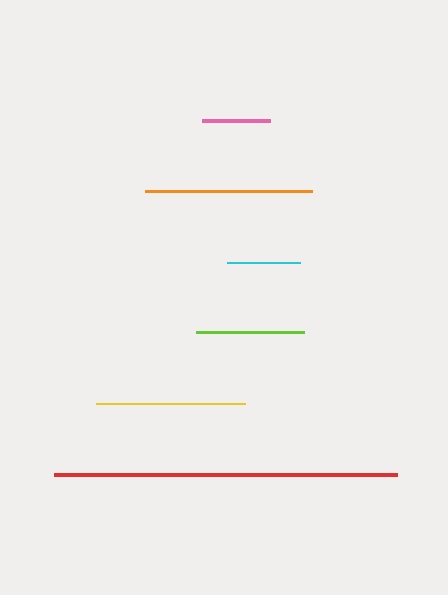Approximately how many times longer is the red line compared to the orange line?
The red line is approximately 2.1 times the length of the orange line.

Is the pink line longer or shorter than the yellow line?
The yellow line is longer than the pink line.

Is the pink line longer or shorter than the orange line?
The orange line is longer than the pink line.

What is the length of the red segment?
The red segment is approximately 343 pixels long.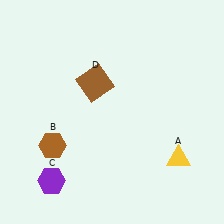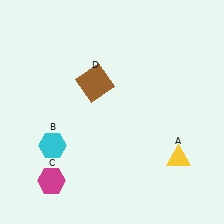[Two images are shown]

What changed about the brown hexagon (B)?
In Image 1, B is brown. In Image 2, it changed to cyan.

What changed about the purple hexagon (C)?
In Image 1, C is purple. In Image 2, it changed to magenta.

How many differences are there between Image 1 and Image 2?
There are 2 differences between the two images.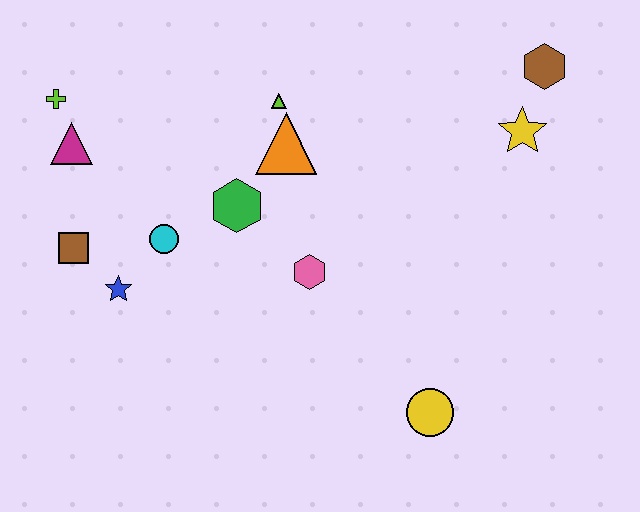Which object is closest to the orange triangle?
The lime triangle is closest to the orange triangle.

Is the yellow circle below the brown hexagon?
Yes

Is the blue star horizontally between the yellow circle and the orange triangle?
No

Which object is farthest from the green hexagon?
The brown hexagon is farthest from the green hexagon.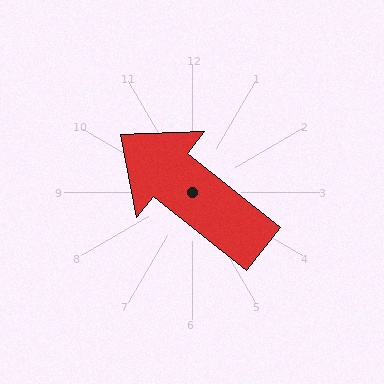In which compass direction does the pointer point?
Northwest.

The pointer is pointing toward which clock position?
Roughly 10 o'clock.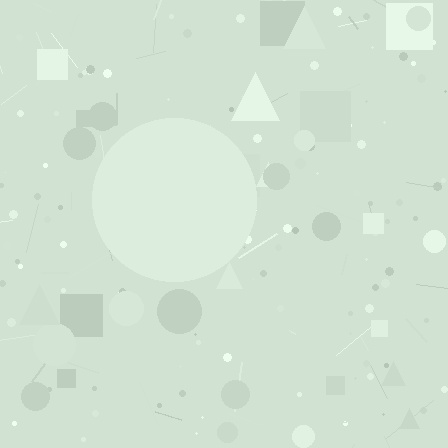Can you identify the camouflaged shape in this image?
The camouflaged shape is a circle.